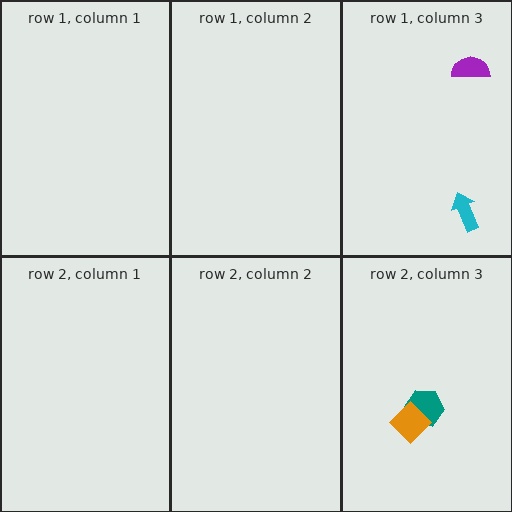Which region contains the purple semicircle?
The row 1, column 3 region.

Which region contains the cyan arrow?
The row 1, column 3 region.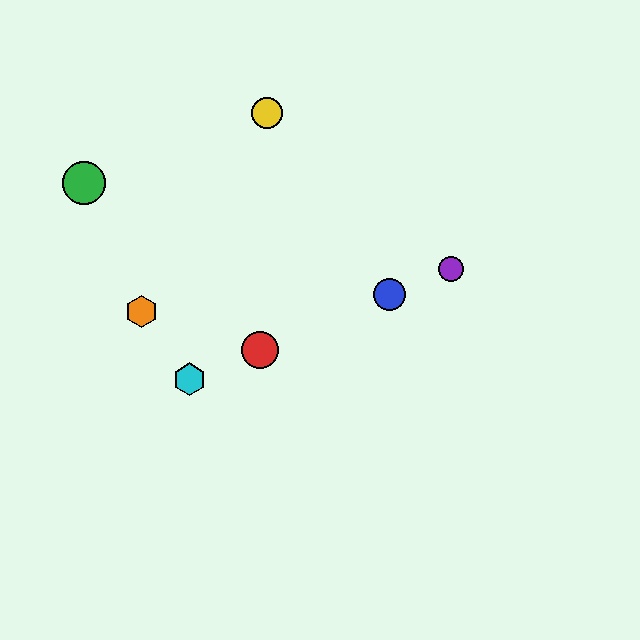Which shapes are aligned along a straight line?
The red circle, the blue circle, the purple circle, the cyan hexagon are aligned along a straight line.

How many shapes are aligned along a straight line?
4 shapes (the red circle, the blue circle, the purple circle, the cyan hexagon) are aligned along a straight line.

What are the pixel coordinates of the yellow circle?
The yellow circle is at (267, 113).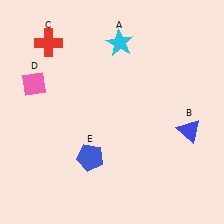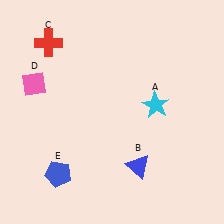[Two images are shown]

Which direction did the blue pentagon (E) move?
The blue pentagon (E) moved left.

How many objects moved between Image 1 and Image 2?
3 objects moved between the two images.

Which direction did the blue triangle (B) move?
The blue triangle (B) moved left.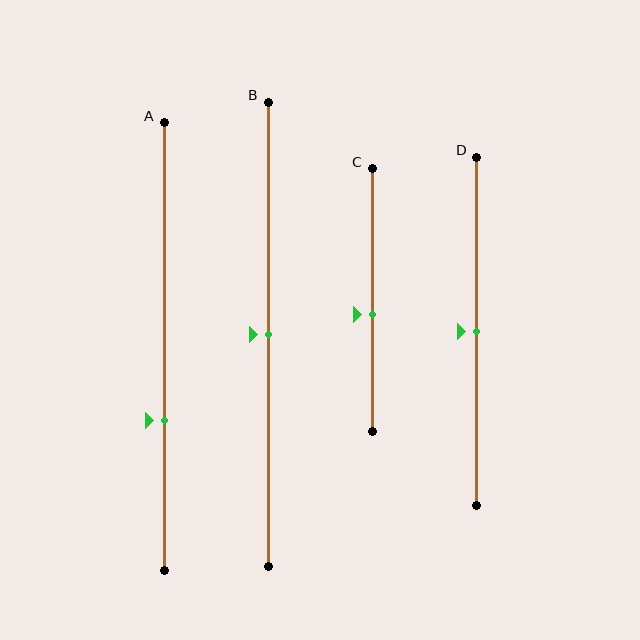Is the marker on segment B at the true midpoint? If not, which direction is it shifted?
Yes, the marker on segment B is at the true midpoint.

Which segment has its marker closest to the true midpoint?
Segment B has its marker closest to the true midpoint.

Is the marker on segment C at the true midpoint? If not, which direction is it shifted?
No, the marker on segment C is shifted downward by about 5% of the segment length.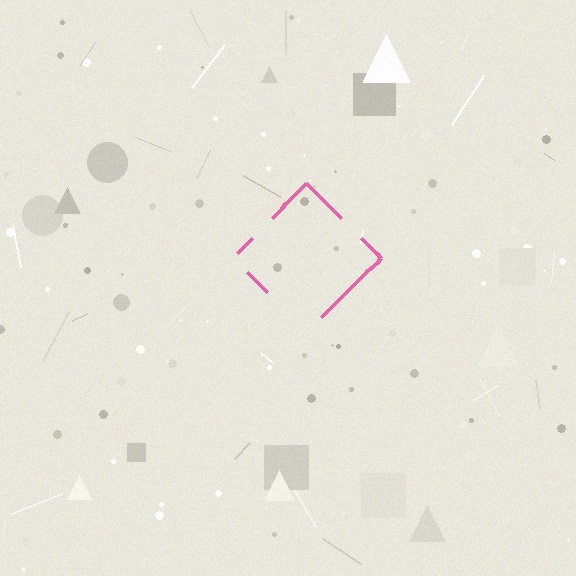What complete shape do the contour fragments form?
The contour fragments form a diamond.